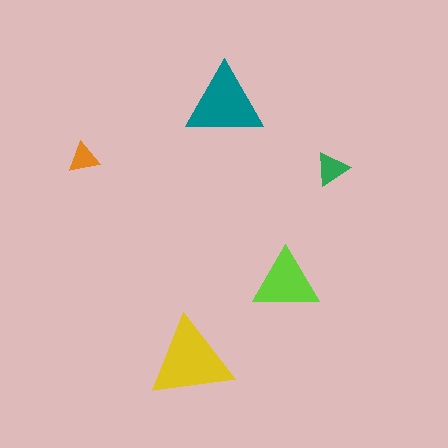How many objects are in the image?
There are 5 objects in the image.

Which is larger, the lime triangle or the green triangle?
The lime one.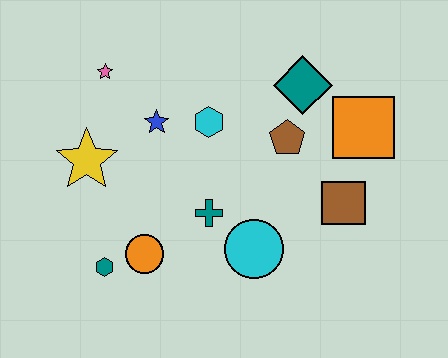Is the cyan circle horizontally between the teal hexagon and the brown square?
Yes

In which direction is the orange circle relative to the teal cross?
The orange circle is to the left of the teal cross.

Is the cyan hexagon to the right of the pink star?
Yes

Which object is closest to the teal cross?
The cyan circle is closest to the teal cross.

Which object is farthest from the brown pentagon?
The teal hexagon is farthest from the brown pentagon.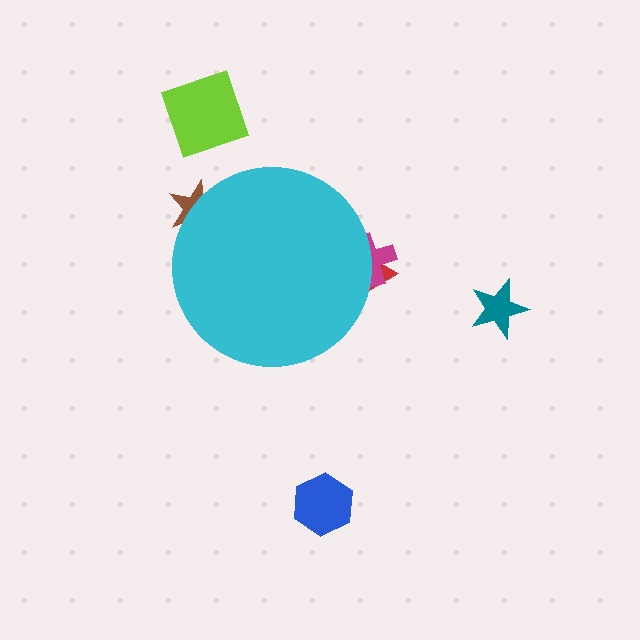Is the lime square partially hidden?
No, the lime square is fully visible.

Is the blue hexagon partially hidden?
No, the blue hexagon is fully visible.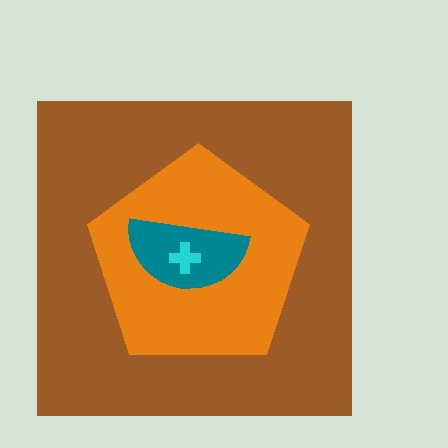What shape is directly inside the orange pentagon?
The teal semicircle.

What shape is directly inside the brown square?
The orange pentagon.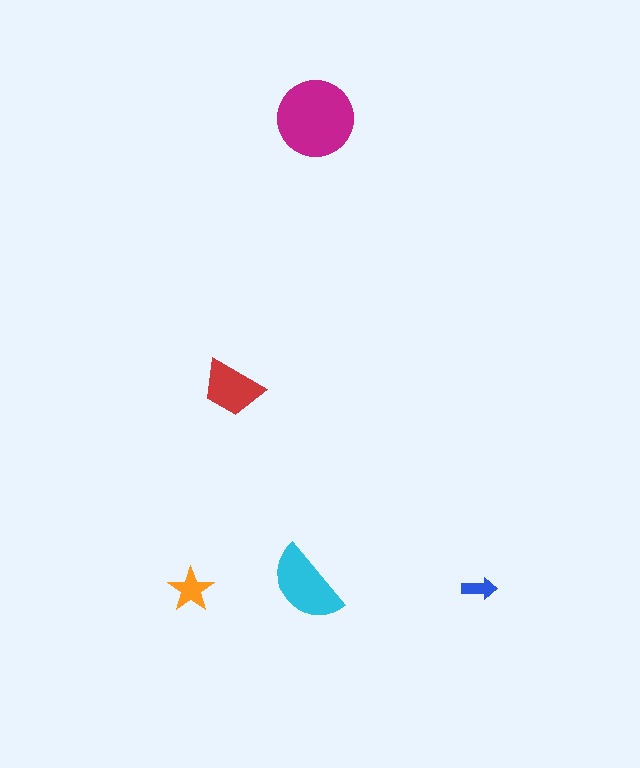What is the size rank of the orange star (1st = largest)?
4th.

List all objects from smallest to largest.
The blue arrow, the orange star, the red trapezoid, the cyan semicircle, the magenta circle.